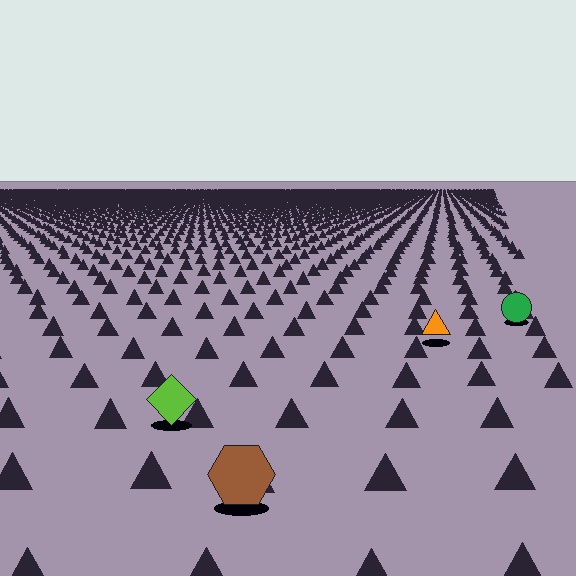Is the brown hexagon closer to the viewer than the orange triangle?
Yes. The brown hexagon is closer — you can tell from the texture gradient: the ground texture is coarser near it.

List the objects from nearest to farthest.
From nearest to farthest: the brown hexagon, the lime diamond, the orange triangle, the green circle.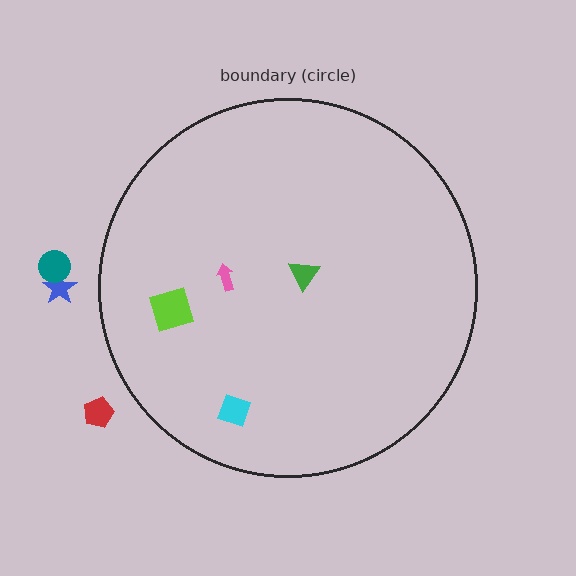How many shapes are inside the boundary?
4 inside, 3 outside.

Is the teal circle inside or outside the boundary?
Outside.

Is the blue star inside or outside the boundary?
Outside.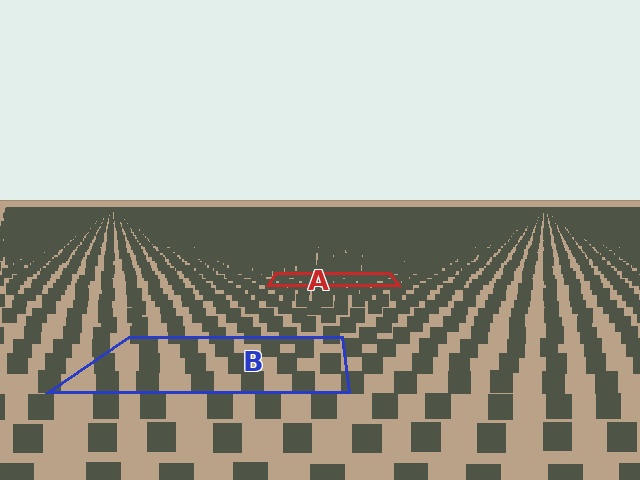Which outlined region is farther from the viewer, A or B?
Region A is farther from the viewer — the texture elements inside it appear smaller and more densely packed.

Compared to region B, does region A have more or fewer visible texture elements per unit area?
Region A has more texture elements per unit area — they are packed more densely because it is farther away.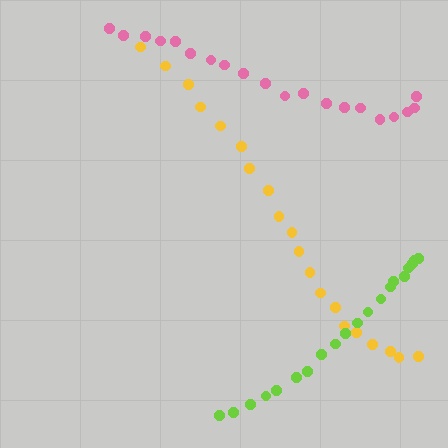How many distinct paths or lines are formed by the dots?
There are 3 distinct paths.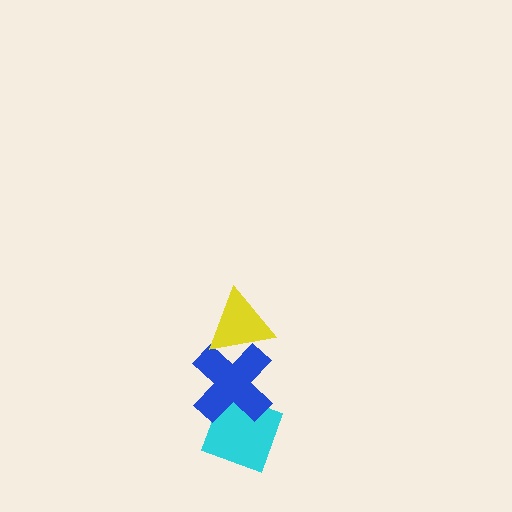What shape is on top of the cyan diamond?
The blue cross is on top of the cyan diamond.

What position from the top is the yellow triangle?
The yellow triangle is 1st from the top.